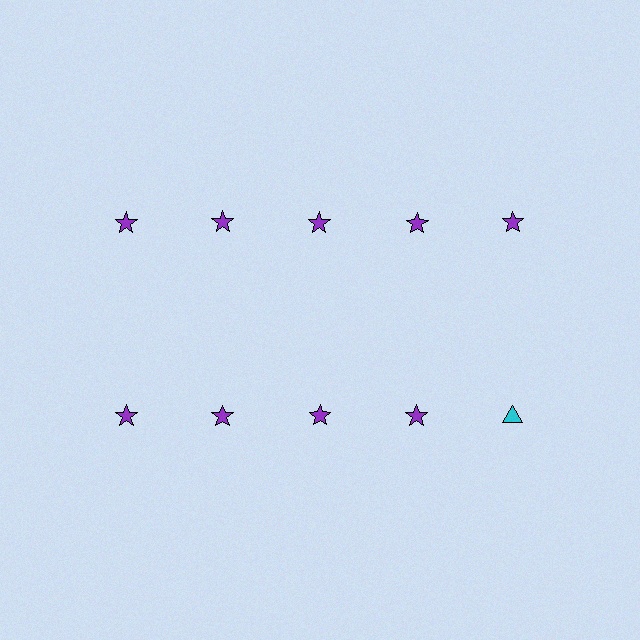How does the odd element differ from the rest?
It differs in both color (cyan instead of purple) and shape (triangle instead of star).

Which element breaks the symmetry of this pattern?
The cyan triangle in the second row, rightmost column breaks the symmetry. All other shapes are purple stars.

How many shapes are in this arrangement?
There are 10 shapes arranged in a grid pattern.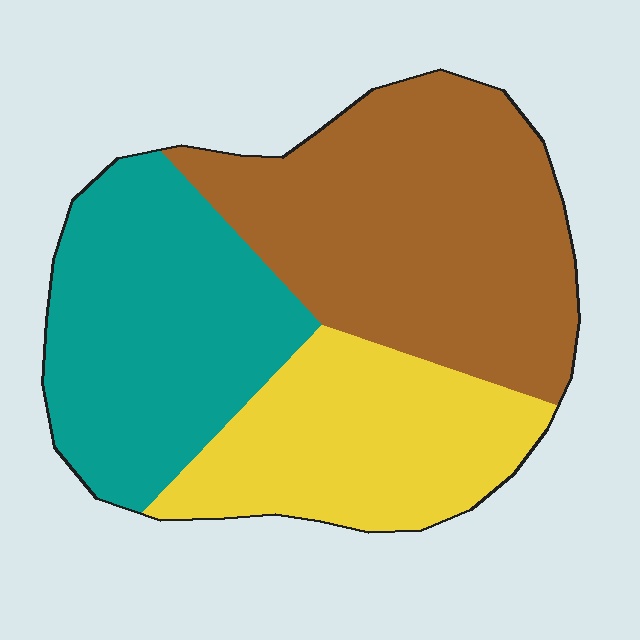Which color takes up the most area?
Brown, at roughly 40%.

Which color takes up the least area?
Yellow, at roughly 25%.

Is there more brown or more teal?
Brown.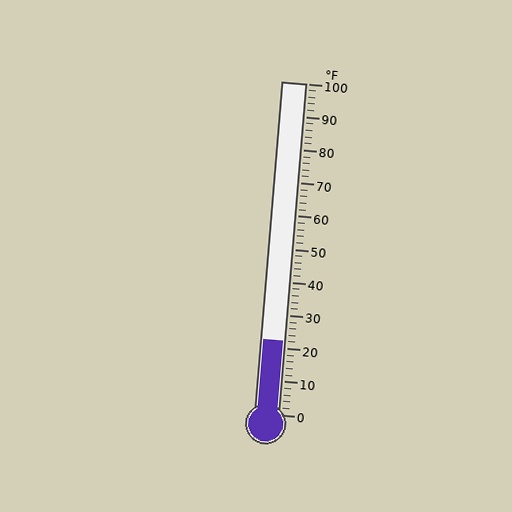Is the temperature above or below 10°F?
The temperature is above 10°F.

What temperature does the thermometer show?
The thermometer shows approximately 22°F.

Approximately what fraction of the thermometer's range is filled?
The thermometer is filled to approximately 20% of its range.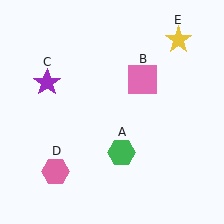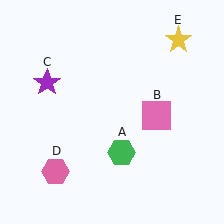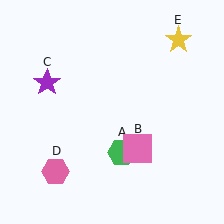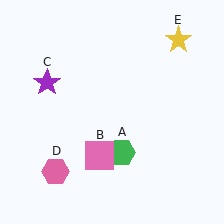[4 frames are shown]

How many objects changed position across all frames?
1 object changed position: pink square (object B).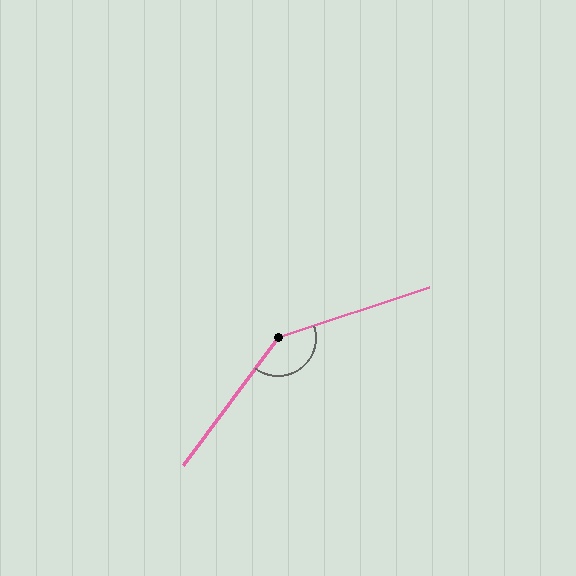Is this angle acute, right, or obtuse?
It is obtuse.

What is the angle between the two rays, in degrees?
Approximately 145 degrees.